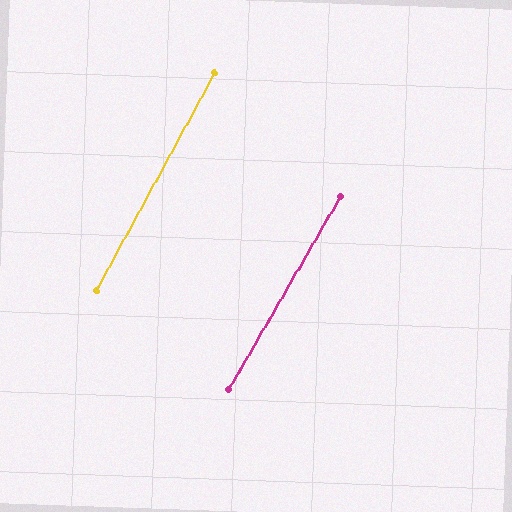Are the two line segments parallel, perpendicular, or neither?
Parallel — their directions differ by only 1.4°.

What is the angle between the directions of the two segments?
Approximately 1 degree.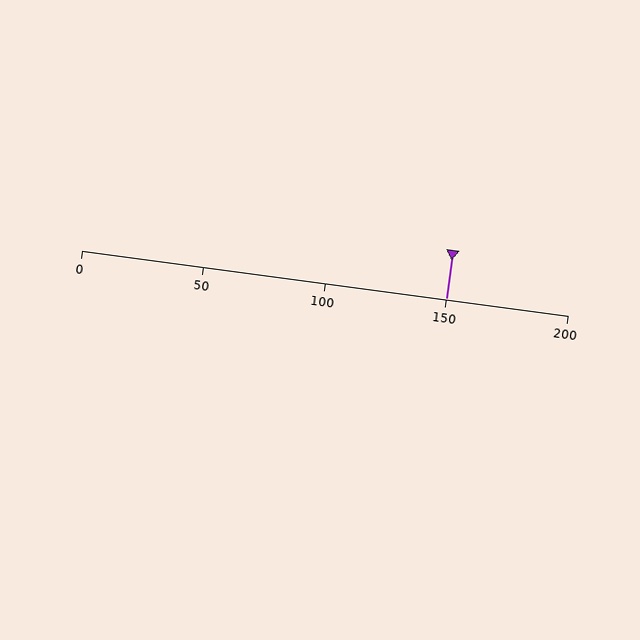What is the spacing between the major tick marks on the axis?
The major ticks are spaced 50 apart.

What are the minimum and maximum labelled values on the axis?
The axis runs from 0 to 200.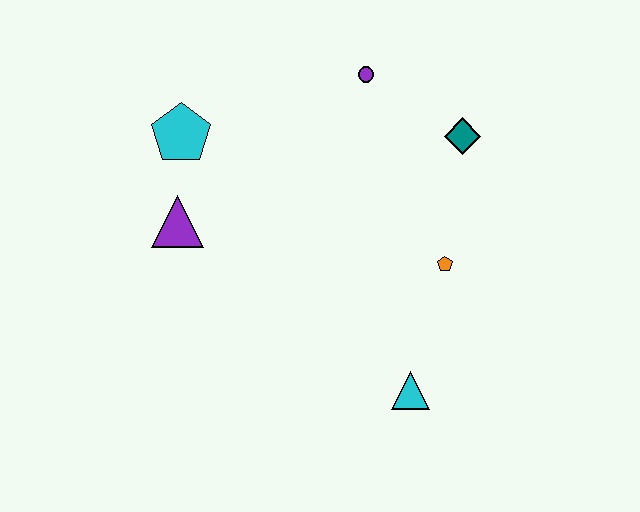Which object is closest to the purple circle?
The teal diamond is closest to the purple circle.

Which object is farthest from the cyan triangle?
The cyan pentagon is farthest from the cyan triangle.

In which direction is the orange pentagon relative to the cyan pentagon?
The orange pentagon is to the right of the cyan pentagon.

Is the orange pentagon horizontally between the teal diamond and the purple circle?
Yes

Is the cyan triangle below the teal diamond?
Yes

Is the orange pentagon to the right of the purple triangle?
Yes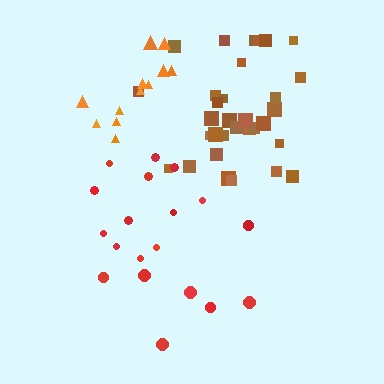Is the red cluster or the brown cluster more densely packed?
Brown.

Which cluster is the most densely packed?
Brown.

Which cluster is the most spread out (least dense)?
Red.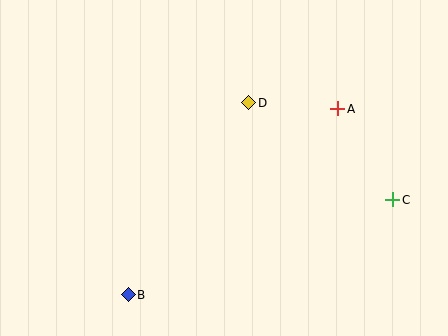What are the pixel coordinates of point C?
Point C is at (393, 200).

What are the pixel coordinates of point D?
Point D is at (249, 103).